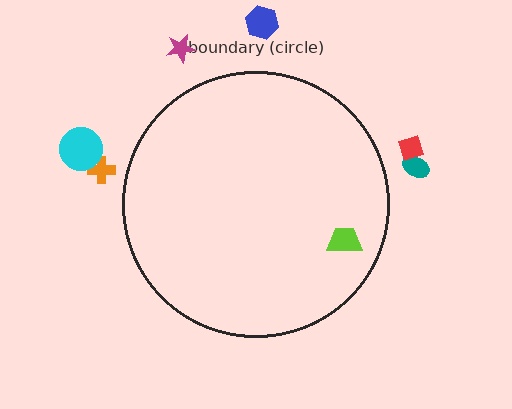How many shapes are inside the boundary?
1 inside, 6 outside.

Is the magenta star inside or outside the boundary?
Outside.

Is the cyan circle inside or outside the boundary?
Outside.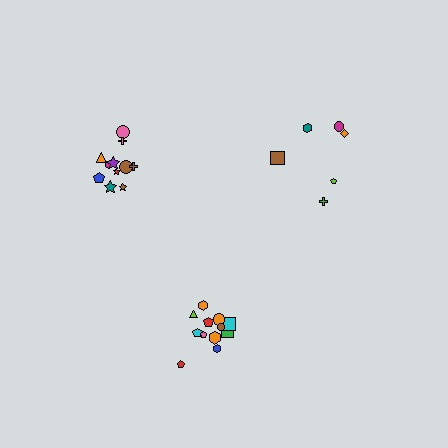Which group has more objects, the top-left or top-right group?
The top-left group.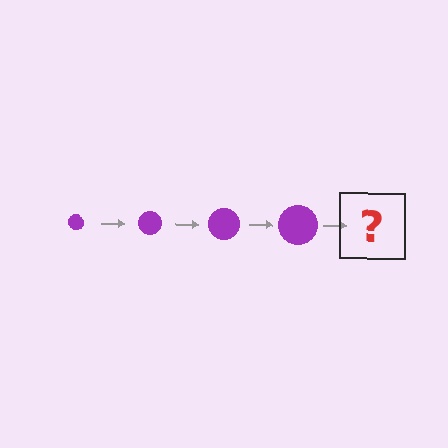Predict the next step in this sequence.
The next step is a purple circle, larger than the previous one.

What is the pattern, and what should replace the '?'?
The pattern is that the circle gets progressively larger each step. The '?' should be a purple circle, larger than the previous one.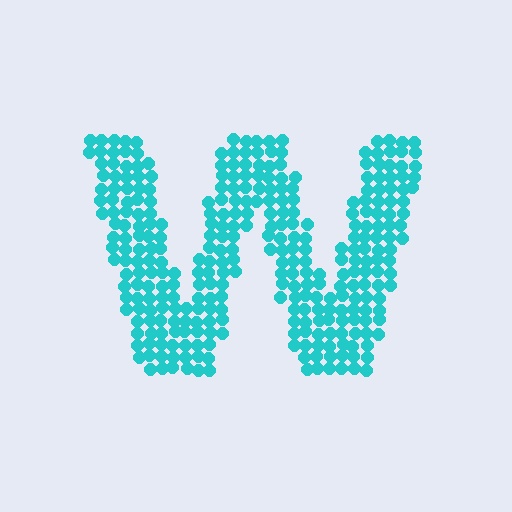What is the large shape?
The large shape is the letter W.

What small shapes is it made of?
It is made of small circles.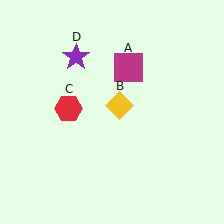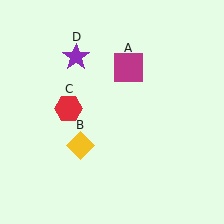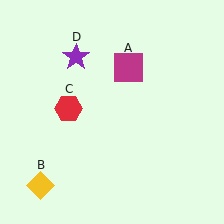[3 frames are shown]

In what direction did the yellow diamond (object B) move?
The yellow diamond (object B) moved down and to the left.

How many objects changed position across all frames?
1 object changed position: yellow diamond (object B).